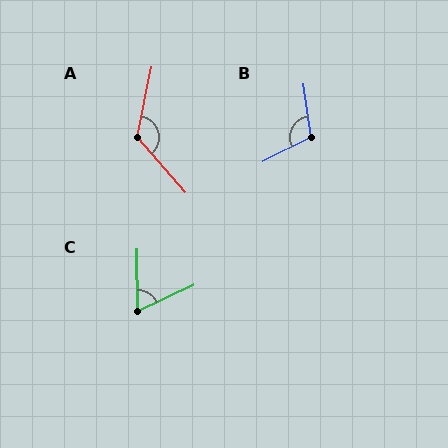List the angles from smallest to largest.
C (65°), B (109°), A (127°).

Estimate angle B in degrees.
Approximately 109 degrees.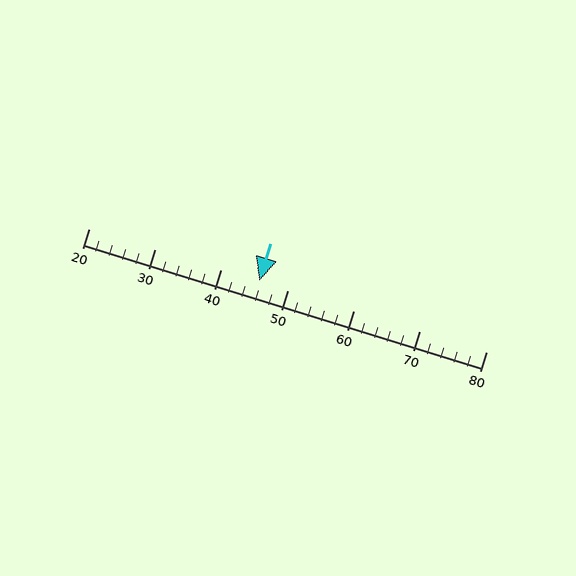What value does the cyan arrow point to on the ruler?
The cyan arrow points to approximately 46.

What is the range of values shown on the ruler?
The ruler shows values from 20 to 80.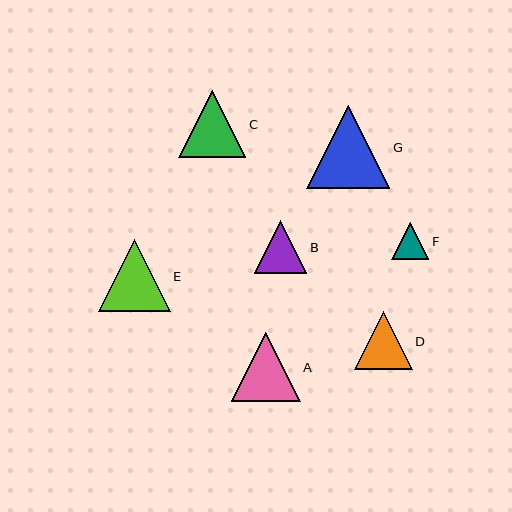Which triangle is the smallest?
Triangle F is the smallest with a size of approximately 37 pixels.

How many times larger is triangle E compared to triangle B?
Triangle E is approximately 1.4 times the size of triangle B.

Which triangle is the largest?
Triangle G is the largest with a size of approximately 83 pixels.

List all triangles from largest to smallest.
From largest to smallest: G, E, A, C, D, B, F.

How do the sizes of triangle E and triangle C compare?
Triangle E and triangle C are approximately the same size.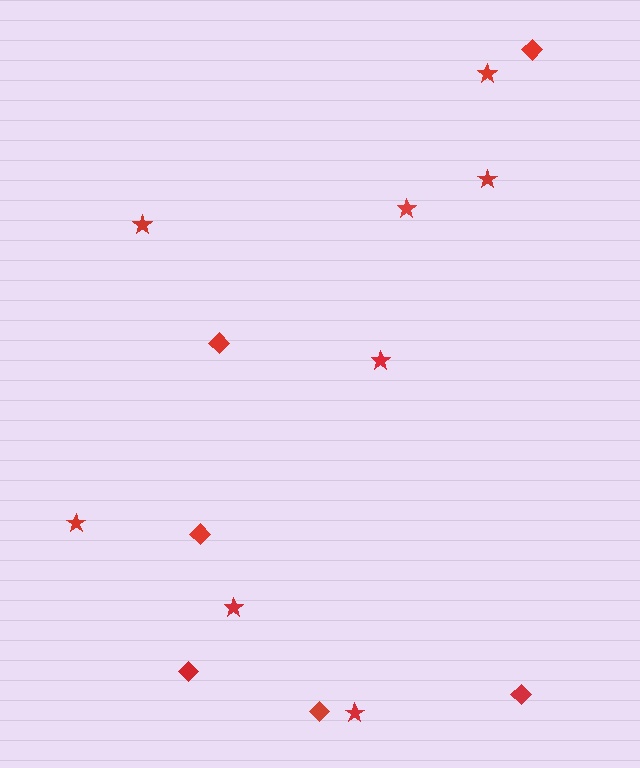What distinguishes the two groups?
There are 2 groups: one group of stars (8) and one group of diamonds (6).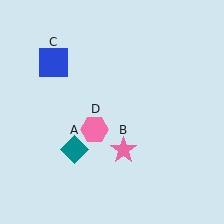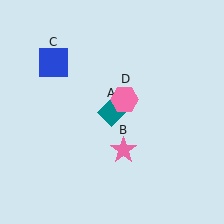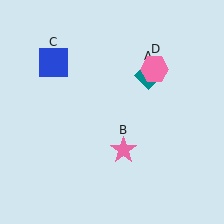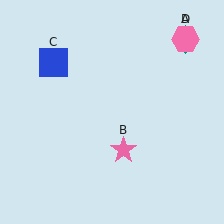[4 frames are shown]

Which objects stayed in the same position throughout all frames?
Pink star (object B) and blue square (object C) remained stationary.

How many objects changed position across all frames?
2 objects changed position: teal diamond (object A), pink hexagon (object D).